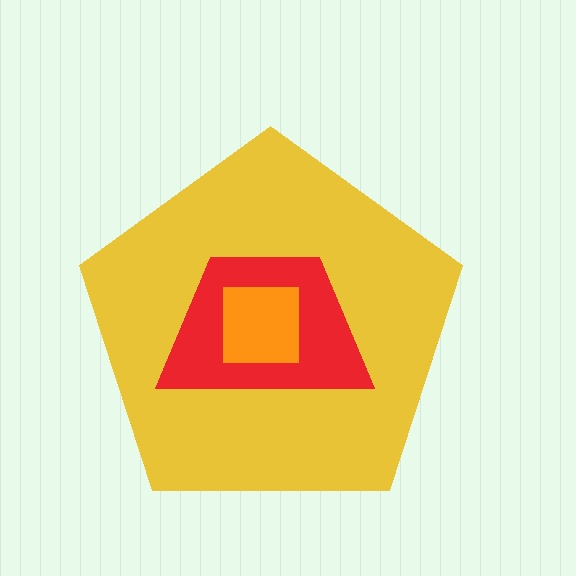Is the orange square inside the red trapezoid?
Yes.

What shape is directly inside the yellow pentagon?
The red trapezoid.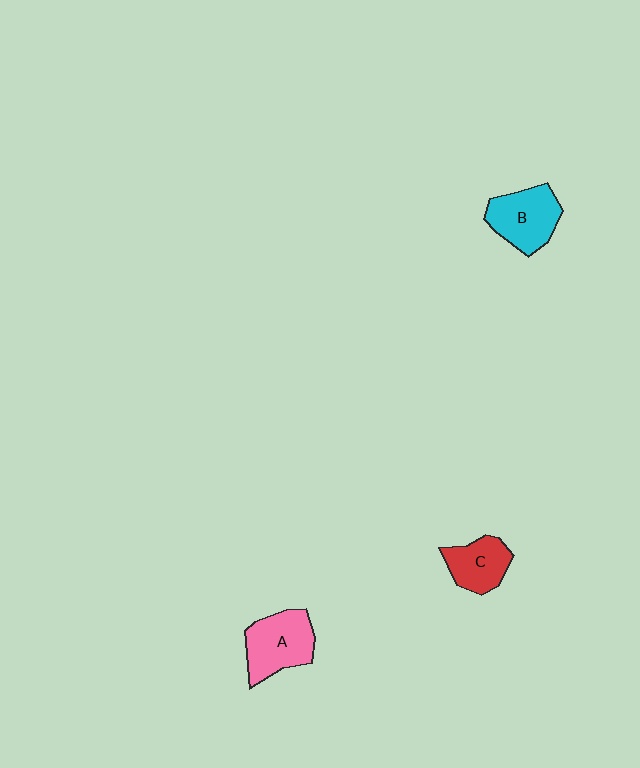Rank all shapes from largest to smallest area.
From largest to smallest: A (pink), B (cyan), C (red).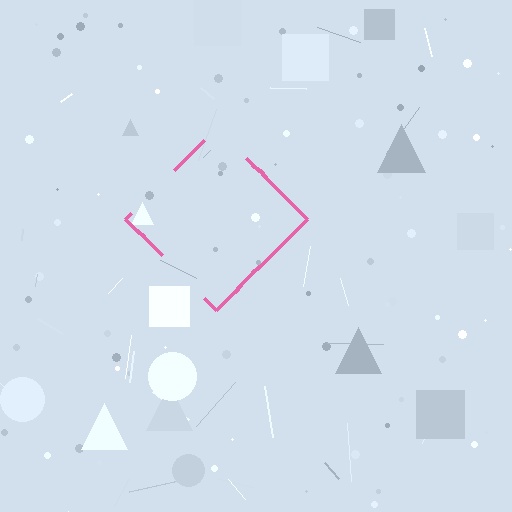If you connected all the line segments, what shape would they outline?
They would outline a diamond.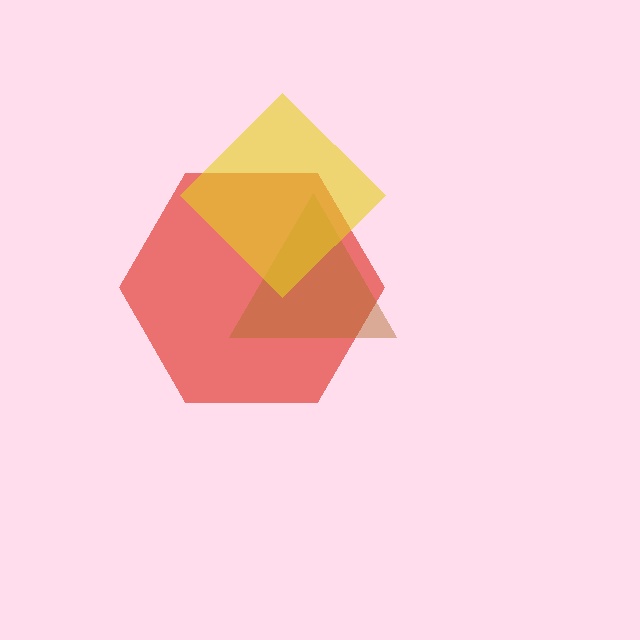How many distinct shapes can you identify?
There are 3 distinct shapes: a red hexagon, a brown triangle, a yellow diamond.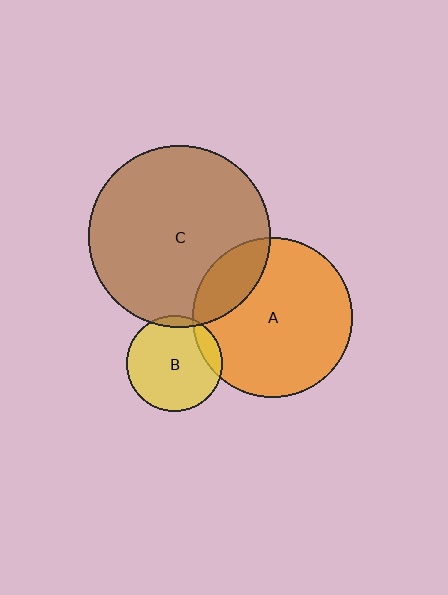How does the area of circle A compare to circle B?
Approximately 2.8 times.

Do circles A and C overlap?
Yes.